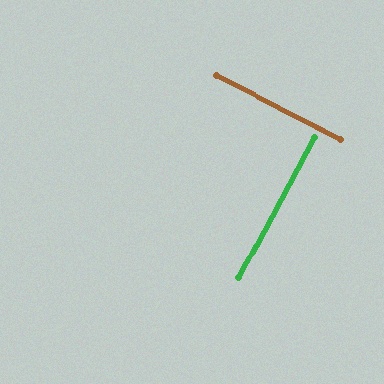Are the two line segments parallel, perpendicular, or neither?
Perpendicular — they meet at approximately 89°.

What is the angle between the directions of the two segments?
Approximately 89 degrees.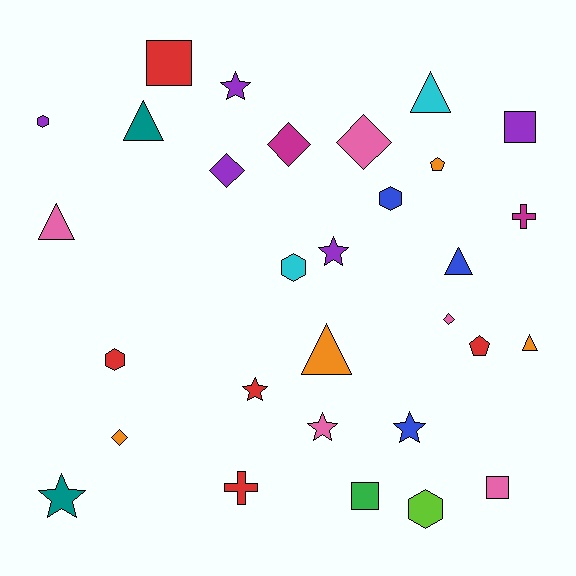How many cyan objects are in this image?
There are 2 cyan objects.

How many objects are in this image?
There are 30 objects.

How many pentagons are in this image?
There are 2 pentagons.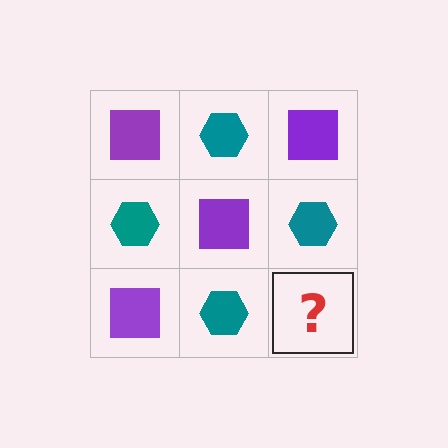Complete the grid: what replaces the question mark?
The question mark should be replaced with a purple square.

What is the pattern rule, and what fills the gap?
The rule is that it alternates purple square and teal hexagon in a checkerboard pattern. The gap should be filled with a purple square.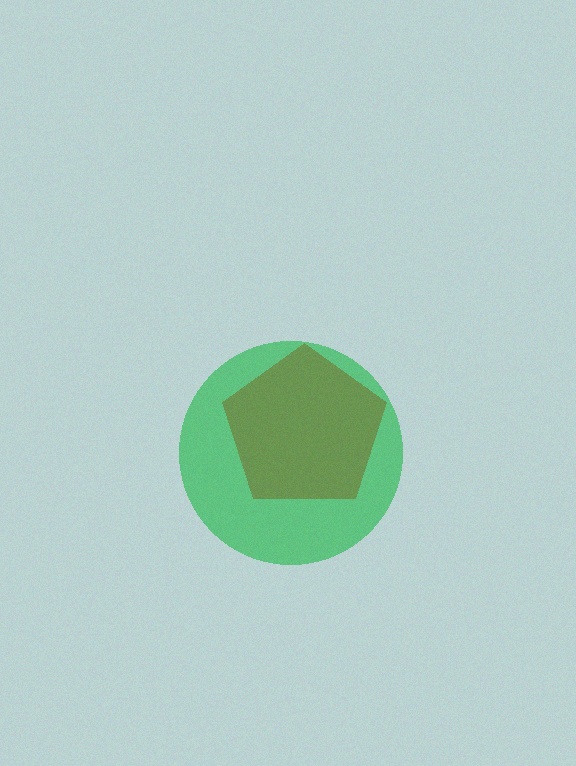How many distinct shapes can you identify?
There are 2 distinct shapes: a red pentagon, a green circle.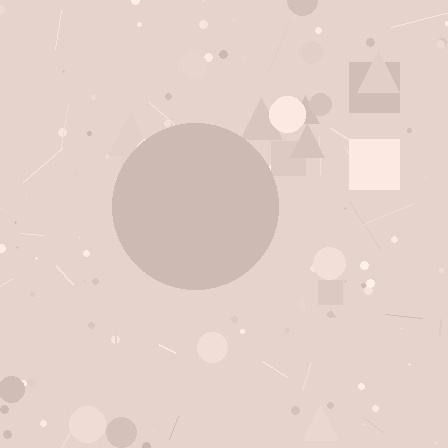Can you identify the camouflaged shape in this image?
The camouflaged shape is a circle.